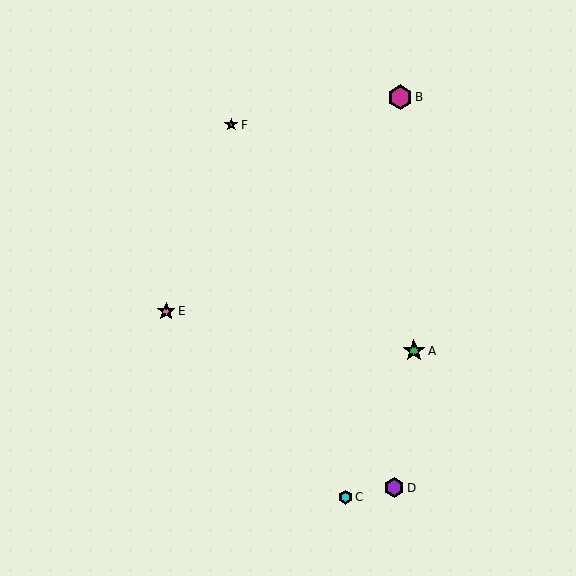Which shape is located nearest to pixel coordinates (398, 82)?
The magenta hexagon (labeled B) at (400, 97) is nearest to that location.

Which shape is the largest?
The magenta hexagon (labeled B) is the largest.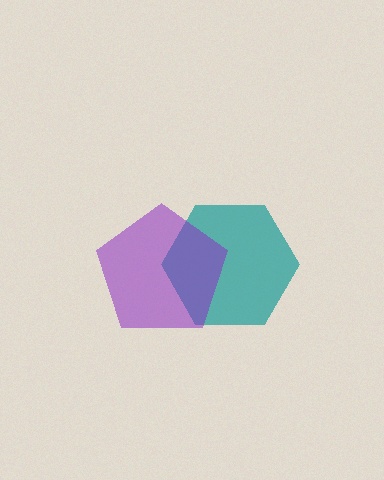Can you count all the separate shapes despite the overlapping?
Yes, there are 2 separate shapes.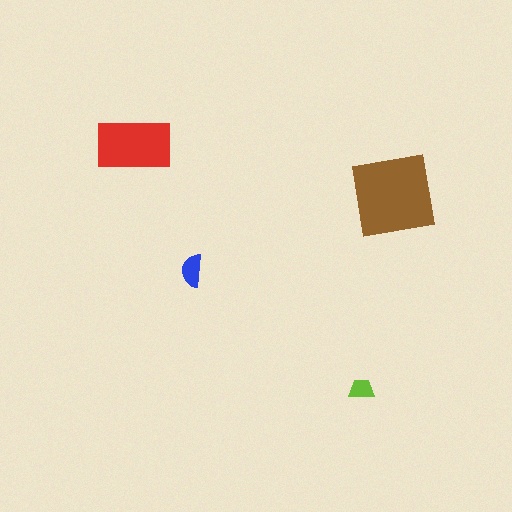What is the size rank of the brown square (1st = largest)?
1st.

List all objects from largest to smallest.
The brown square, the red rectangle, the blue semicircle, the lime trapezoid.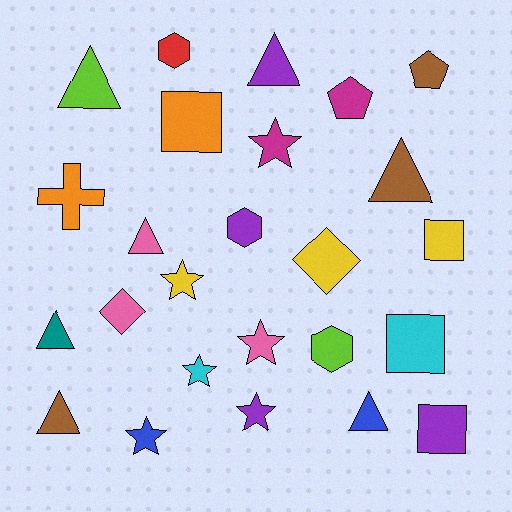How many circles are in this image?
There are no circles.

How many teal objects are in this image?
There is 1 teal object.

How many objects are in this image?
There are 25 objects.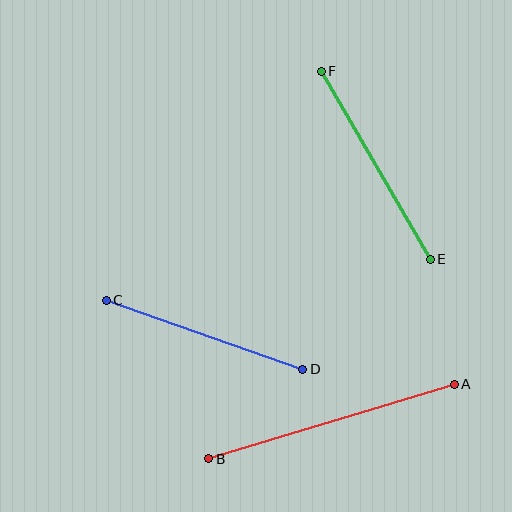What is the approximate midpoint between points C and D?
The midpoint is at approximately (204, 335) pixels.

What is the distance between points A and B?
The distance is approximately 256 pixels.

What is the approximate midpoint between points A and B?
The midpoint is at approximately (331, 421) pixels.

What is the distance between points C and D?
The distance is approximately 208 pixels.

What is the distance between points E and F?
The distance is approximately 218 pixels.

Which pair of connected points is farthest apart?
Points A and B are farthest apart.